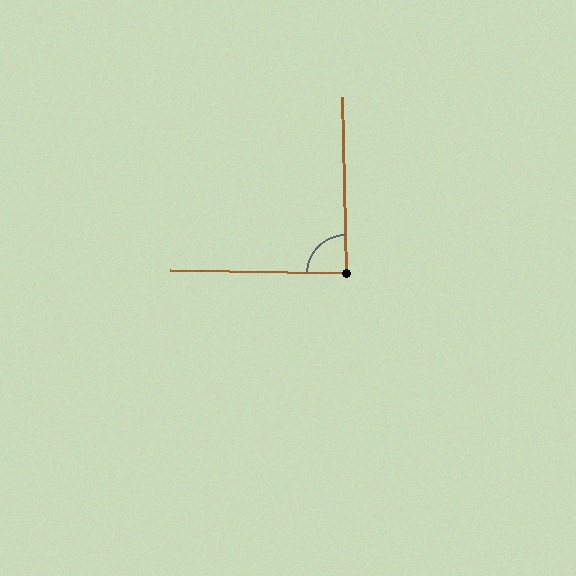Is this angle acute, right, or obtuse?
It is approximately a right angle.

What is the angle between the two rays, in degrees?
Approximately 87 degrees.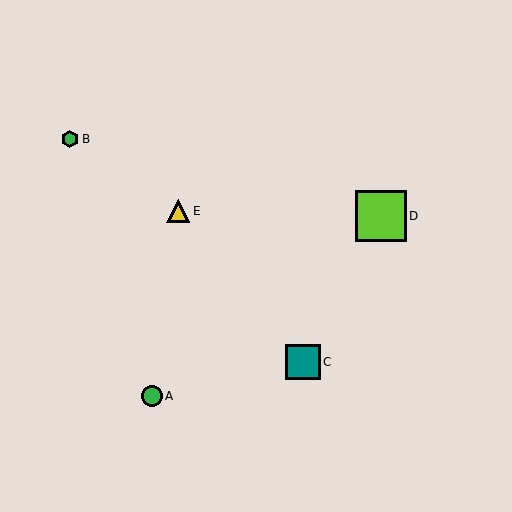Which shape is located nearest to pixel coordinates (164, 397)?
The green circle (labeled A) at (152, 396) is nearest to that location.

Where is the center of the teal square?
The center of the teal square is at (303, 362).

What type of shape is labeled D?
Shape D is a lime square.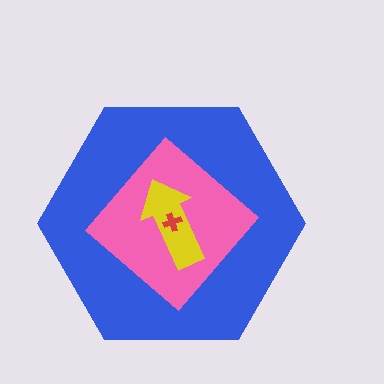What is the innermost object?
The red cross.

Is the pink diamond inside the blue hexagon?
Yes.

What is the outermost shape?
The blue hexagon.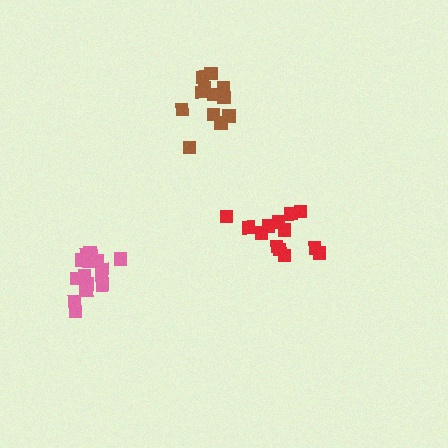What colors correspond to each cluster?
The clusters are colored: pink, red, brown.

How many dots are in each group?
Group 1: 15 dots, Group 2: 13 dots, Group 3: 12 dots (40 total).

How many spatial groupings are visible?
There are 3 spatial groupings.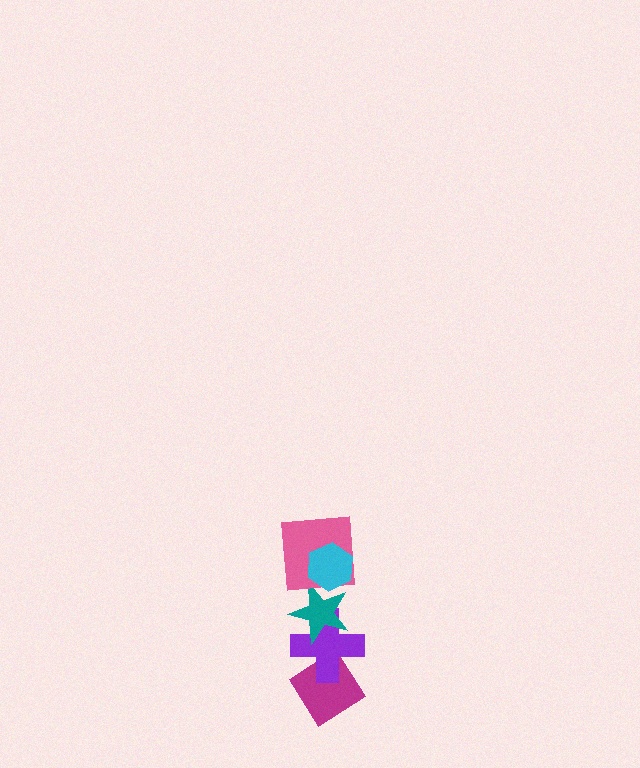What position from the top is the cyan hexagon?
The cyan hexagon is 1st from the top.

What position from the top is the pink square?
The pink square is 2nd from the top.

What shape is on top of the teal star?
The pink square is on top of the teal star.